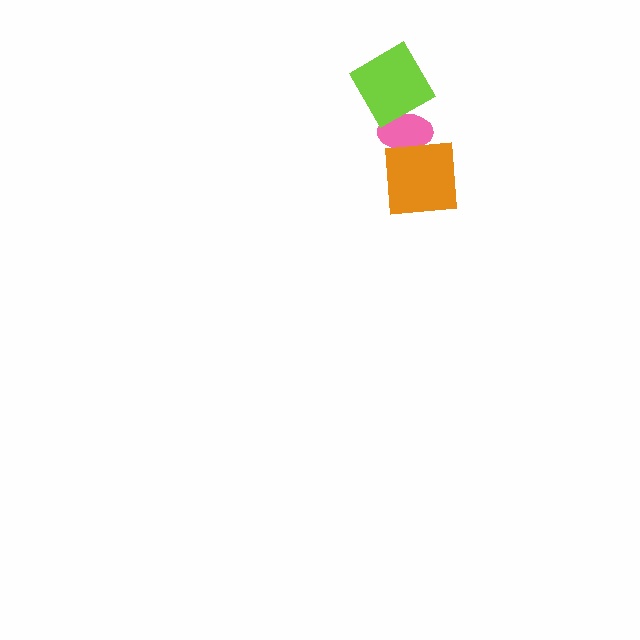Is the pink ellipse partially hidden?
Yes, it is partially covered by another shape.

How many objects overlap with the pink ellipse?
2 objects overlap with the pink ellipse.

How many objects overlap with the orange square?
1 object overlaps with the orange square.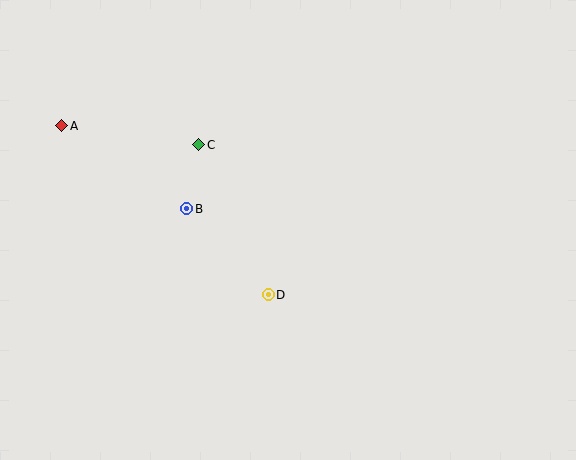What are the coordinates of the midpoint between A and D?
The midpoint between A and D is at (165, 210).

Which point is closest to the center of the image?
Point D at (268, 295) is closest to the center.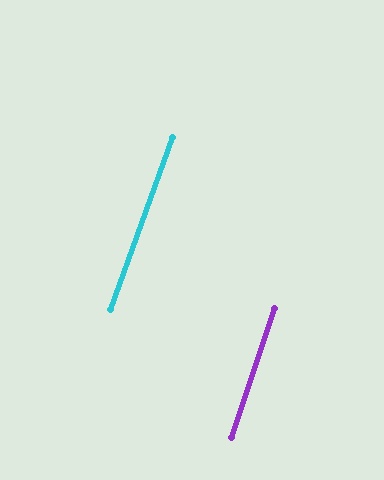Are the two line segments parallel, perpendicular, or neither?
Parallel — their directions differ by only 1.7°.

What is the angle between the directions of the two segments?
Approximately 2 degrees.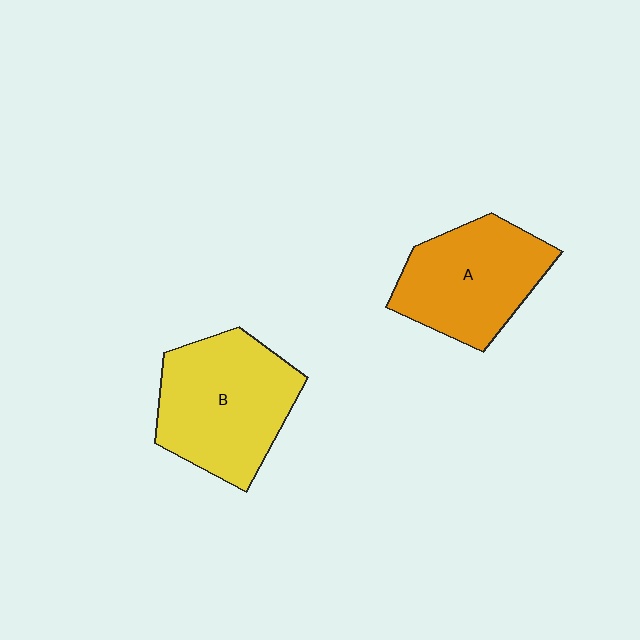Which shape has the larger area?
Shape B (yellow).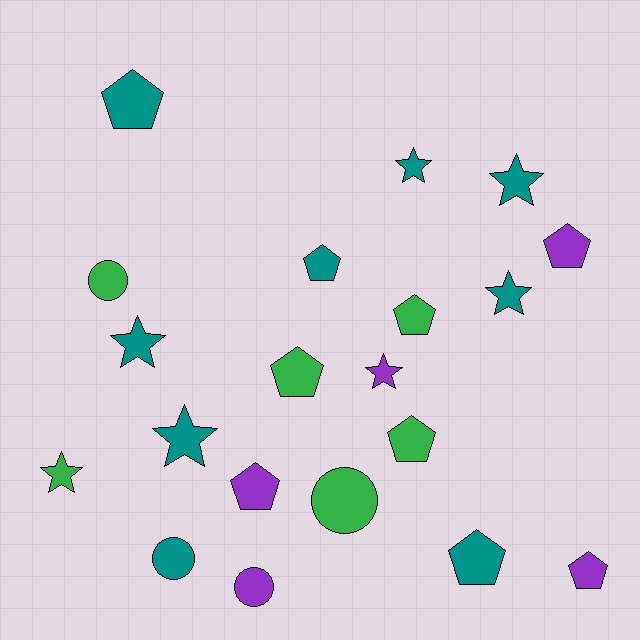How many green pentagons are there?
There are 3 green pentagons.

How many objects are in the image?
There are 20 objects.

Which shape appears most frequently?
Pentagon, with 9 objects.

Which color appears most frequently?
Teal, with 9 objects.